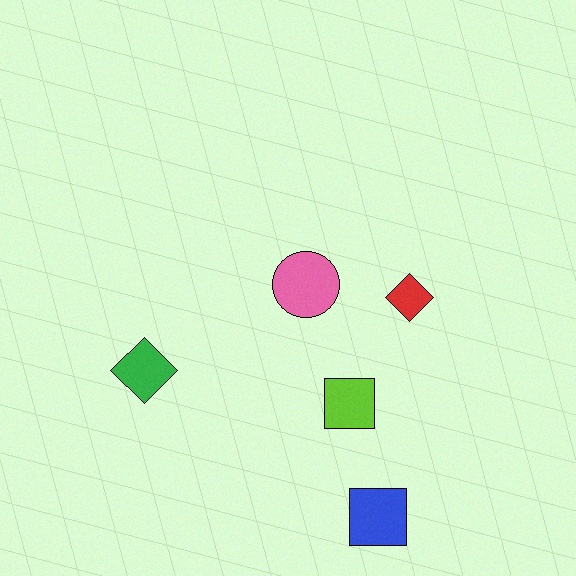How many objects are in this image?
There are 5 objects.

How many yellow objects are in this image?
There are no yellow objects.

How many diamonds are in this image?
There are 2 diamonds.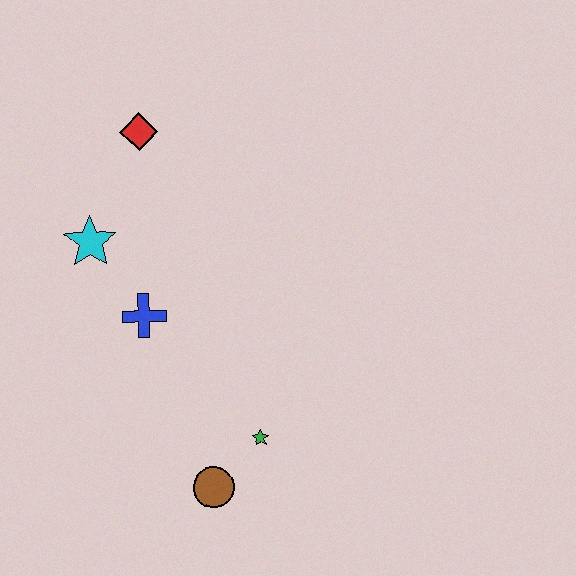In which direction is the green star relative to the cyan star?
The green star is below the cyan star.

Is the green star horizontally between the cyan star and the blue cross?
No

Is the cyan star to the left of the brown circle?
Yes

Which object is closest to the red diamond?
The cyan star is closest to the red diamond.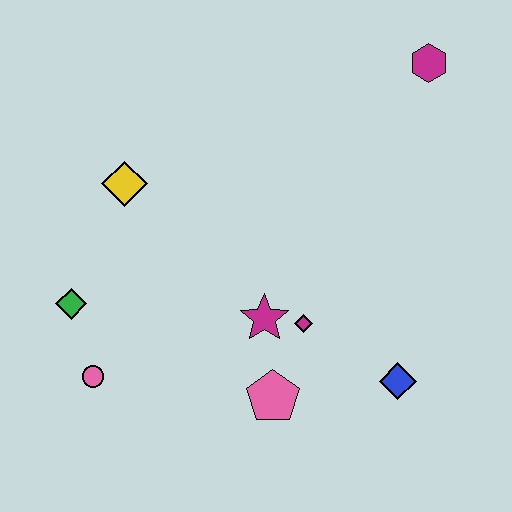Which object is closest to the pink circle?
The green diamond is closest to the pink circle.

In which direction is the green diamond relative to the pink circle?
The green diamond is above the pink circle.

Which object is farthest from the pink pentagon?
The magenta hexagon is farthest from the pink pentagon.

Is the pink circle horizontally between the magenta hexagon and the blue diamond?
No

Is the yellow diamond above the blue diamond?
Yes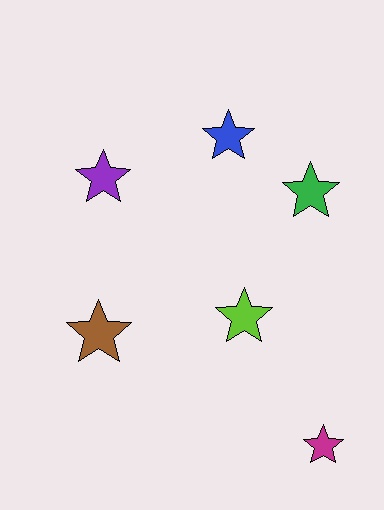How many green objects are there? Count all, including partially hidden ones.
There is 1 green object.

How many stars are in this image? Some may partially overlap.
There are 6 stars.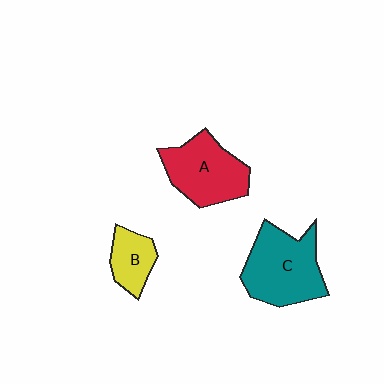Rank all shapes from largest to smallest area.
From largest to smallest: C (teal), A (red), B (yellow).